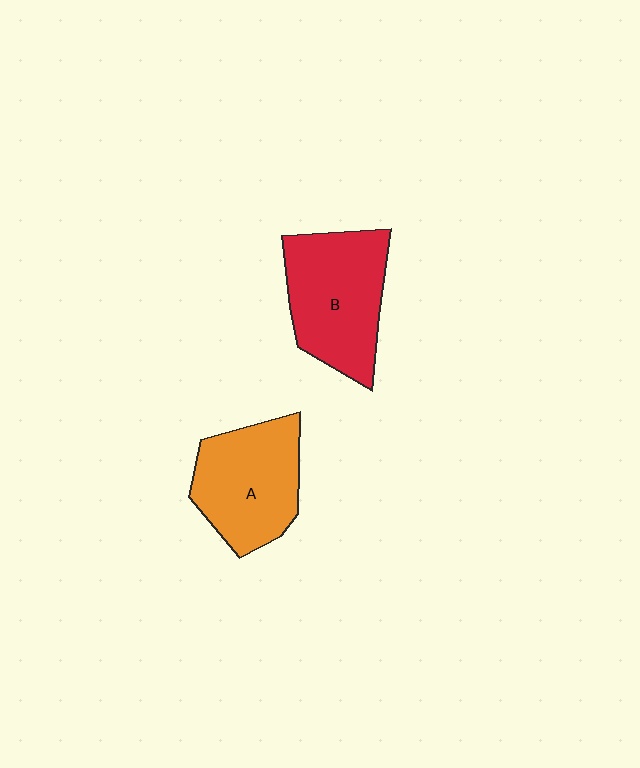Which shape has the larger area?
Shape B (red).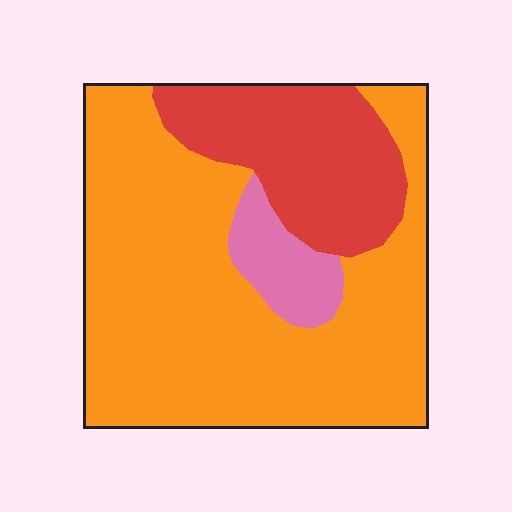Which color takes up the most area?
Orange, at roughly 70%.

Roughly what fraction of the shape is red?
Red takes up about one quarter (1/4) of the shape.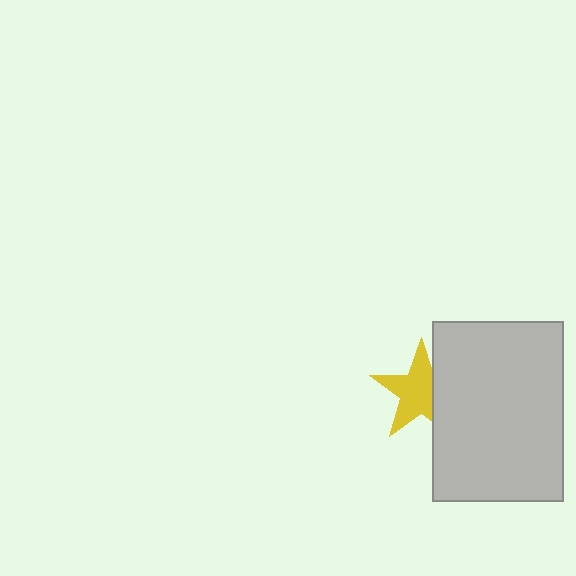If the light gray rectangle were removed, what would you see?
You would see the complete yellow star.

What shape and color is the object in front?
The object in front is a light gray rectangle.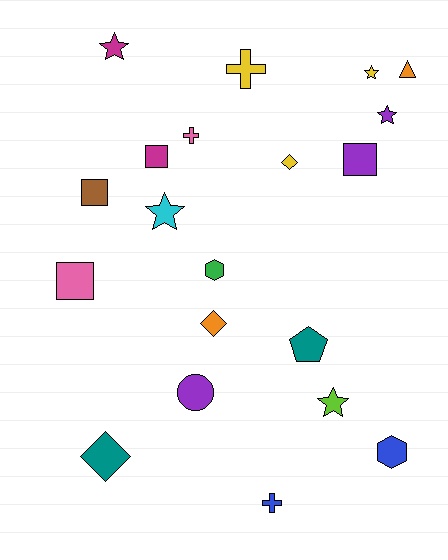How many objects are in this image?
There are 20 objects.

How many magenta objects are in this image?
There are 2 magenta objects.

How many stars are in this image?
There are 5 stars.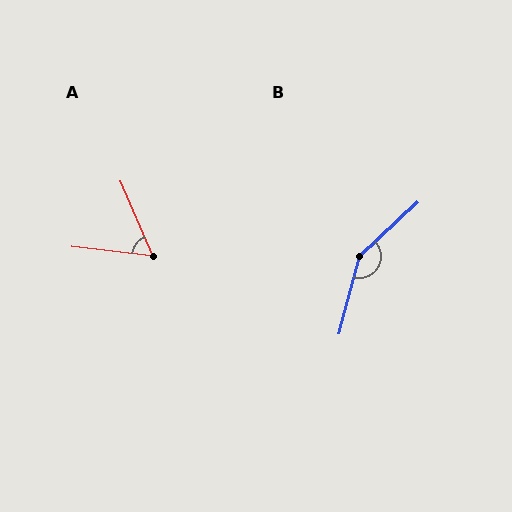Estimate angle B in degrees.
Approximately 148 degrees.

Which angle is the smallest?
A, at approximately 60 degrees.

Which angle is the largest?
B, at approximately 148 degrees.